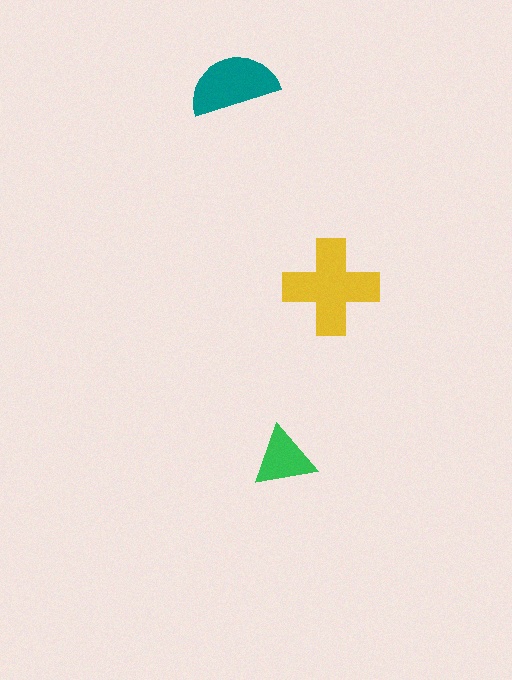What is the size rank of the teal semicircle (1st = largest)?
2nd.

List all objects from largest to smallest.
The yellow cross, the teal semicircle, the green triangle.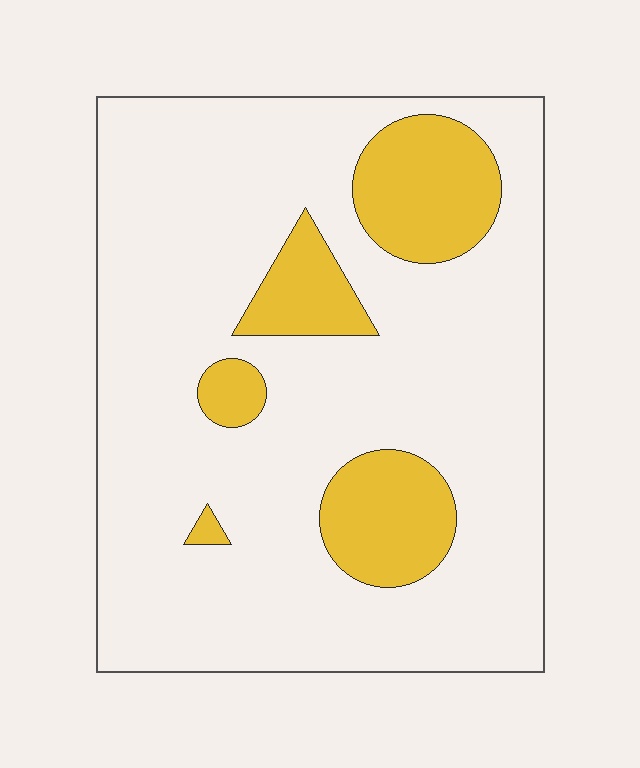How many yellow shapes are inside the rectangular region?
5.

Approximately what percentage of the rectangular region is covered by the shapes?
Approximately 20%.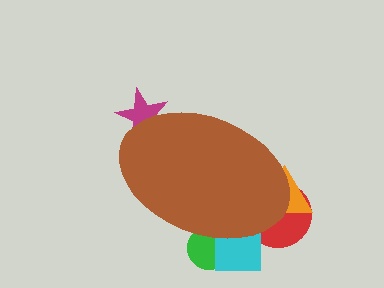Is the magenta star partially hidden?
Yes, the magenta star is partially hidden behind the brown ellipse.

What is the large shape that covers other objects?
A brown ellipse.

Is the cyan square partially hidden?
Yes, the cyan square is partially hidden behind the brown ellipse.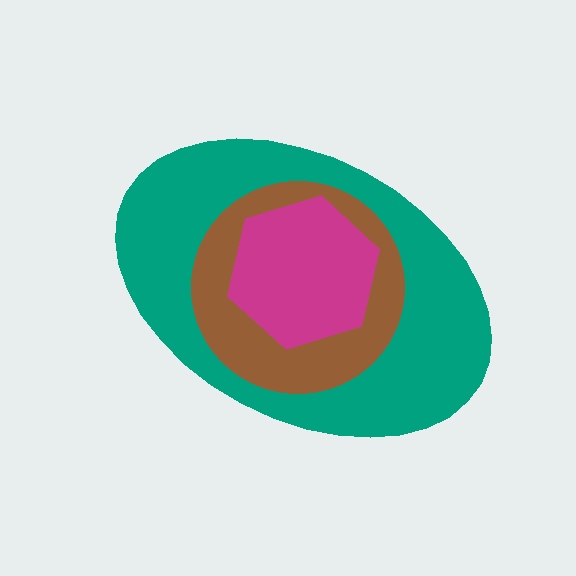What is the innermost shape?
The magenta hexagon.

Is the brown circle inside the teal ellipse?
Yes.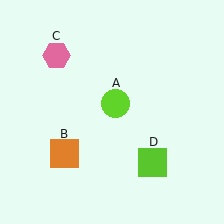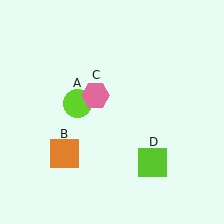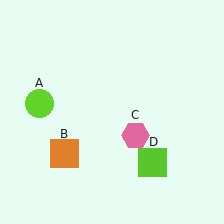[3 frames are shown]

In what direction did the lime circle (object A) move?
The lime circle (object A) moved left.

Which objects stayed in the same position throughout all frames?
Orange square (object B) and lime square (object D) remained stationary.